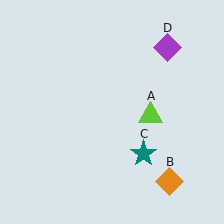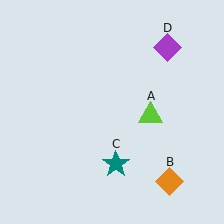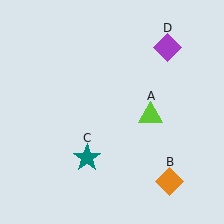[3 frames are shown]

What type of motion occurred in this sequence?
The teal star (object C) rotated clockwise around the center of the scene.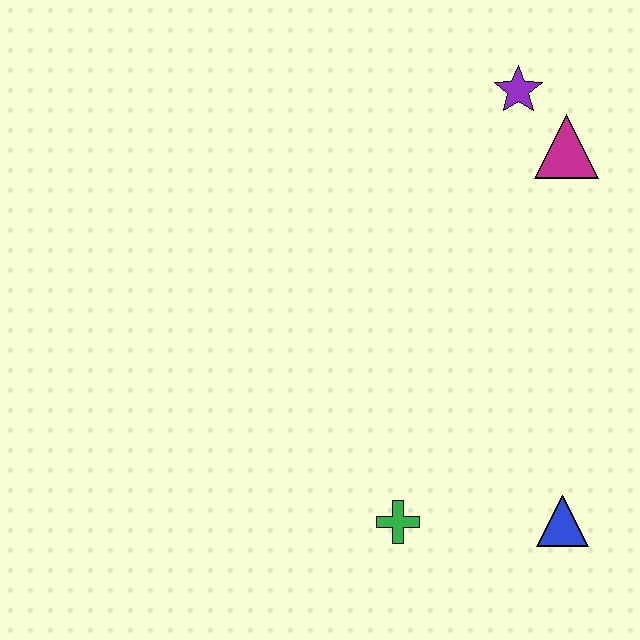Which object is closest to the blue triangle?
The green cross is closest to the blue triangle.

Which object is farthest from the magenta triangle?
The green cross is farthest from the magenta triangle.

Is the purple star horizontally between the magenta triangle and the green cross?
Yes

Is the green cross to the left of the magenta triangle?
Yes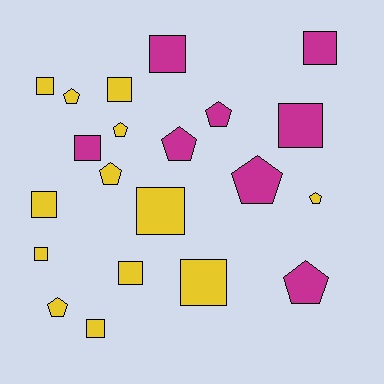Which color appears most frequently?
Yellow, with 13 objects.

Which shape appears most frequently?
Square, with 12 objects.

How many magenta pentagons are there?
There are 4 magenta pentagons.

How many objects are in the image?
There are 21 objects.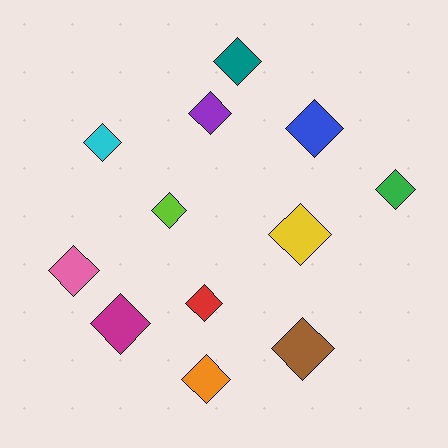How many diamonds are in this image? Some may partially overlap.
There are 12 diamonds.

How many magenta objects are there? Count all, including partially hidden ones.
There is 1 magenta object.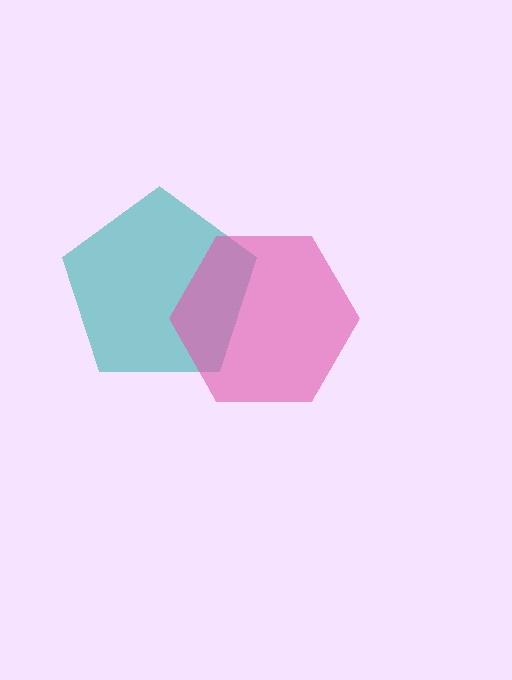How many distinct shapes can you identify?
There are 2 distinct shapes: a teal pentagon, a pink hexagon.